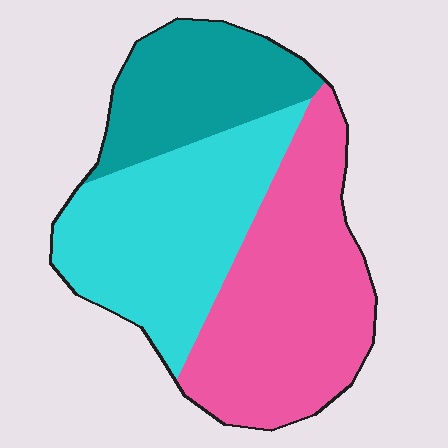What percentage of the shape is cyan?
Cyan takes up about three eighths (3/8) of the shape.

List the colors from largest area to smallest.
From largest to smallest: pink, cyan, teal.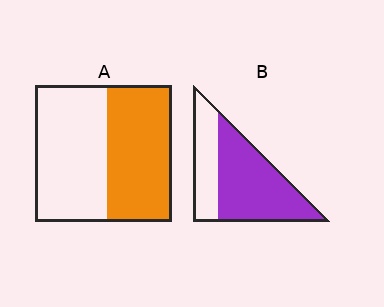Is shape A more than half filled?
Roughly half.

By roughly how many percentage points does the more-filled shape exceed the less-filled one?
By roughly 20 percentage points (B over A).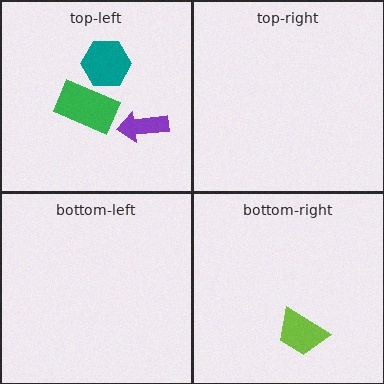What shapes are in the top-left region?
The green rectangle, the purple arrow, the teal hexagon.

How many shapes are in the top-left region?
3.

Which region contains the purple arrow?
The top-left region.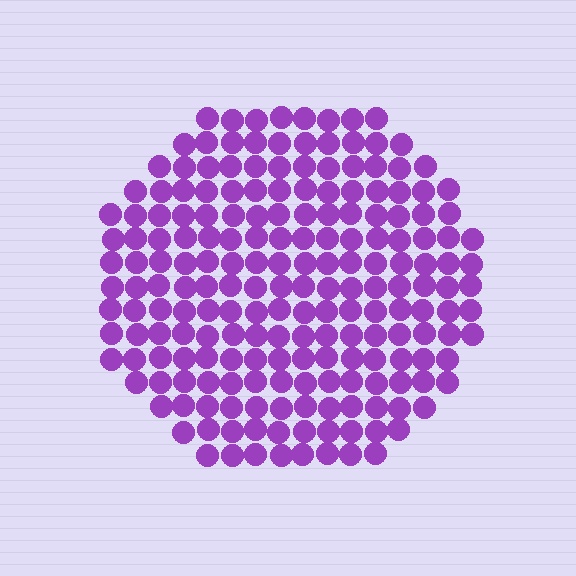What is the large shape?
The large shape is a circle.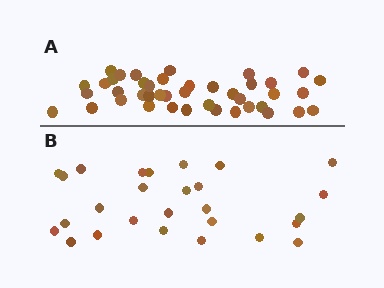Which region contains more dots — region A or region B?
Region A (the top region) has more dots.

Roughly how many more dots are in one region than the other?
Region A has approximately 15 more dots than region B.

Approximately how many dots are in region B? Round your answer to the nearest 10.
About 30 dots. (The exact count is 27, which rounds to 30.)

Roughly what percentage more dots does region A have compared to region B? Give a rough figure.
About 55% more.